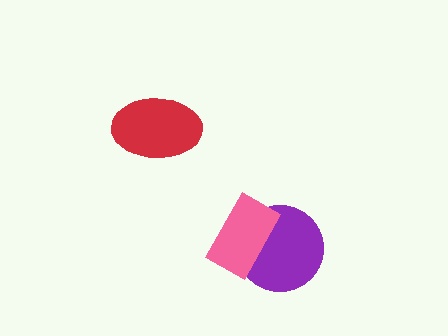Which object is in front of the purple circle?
The pink rectangle is in front of the purple circle.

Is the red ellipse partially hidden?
No, no other shape covers it.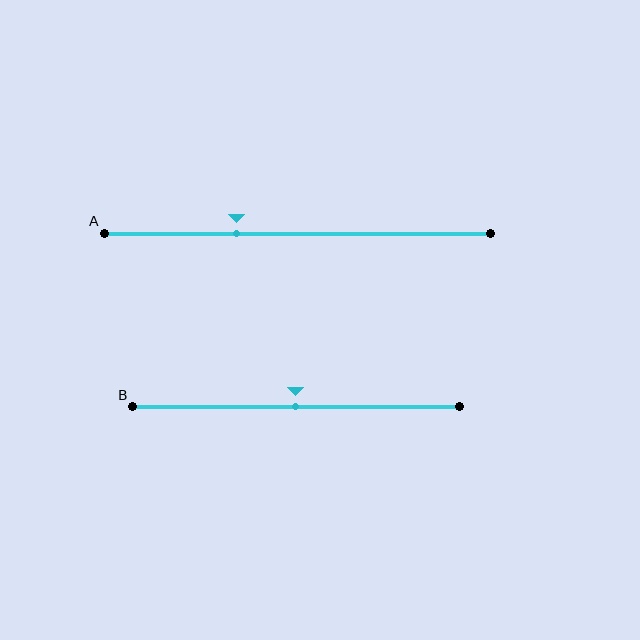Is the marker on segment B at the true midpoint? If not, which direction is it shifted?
Yes, the marker on segment B is at the true midpoint.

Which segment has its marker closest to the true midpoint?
Segment B has its marker closest to the true midpoint.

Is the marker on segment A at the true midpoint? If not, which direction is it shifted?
No, the marker on segment A is shifted to the left by about 16% of the segment length.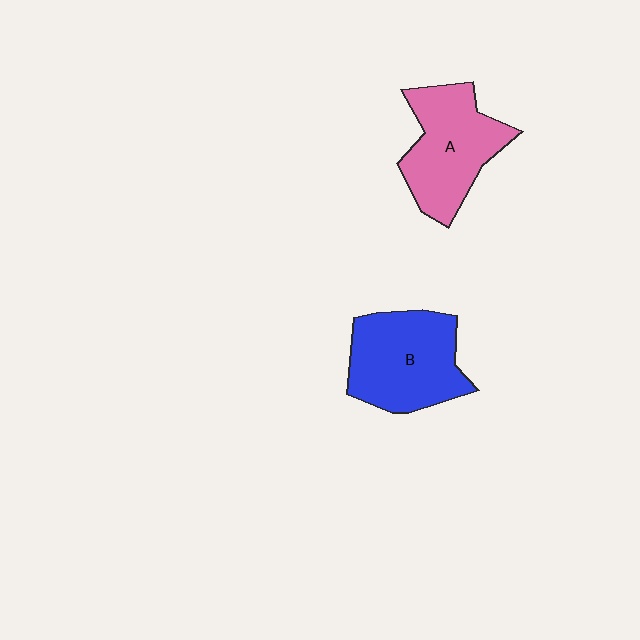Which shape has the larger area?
Shape B (blue).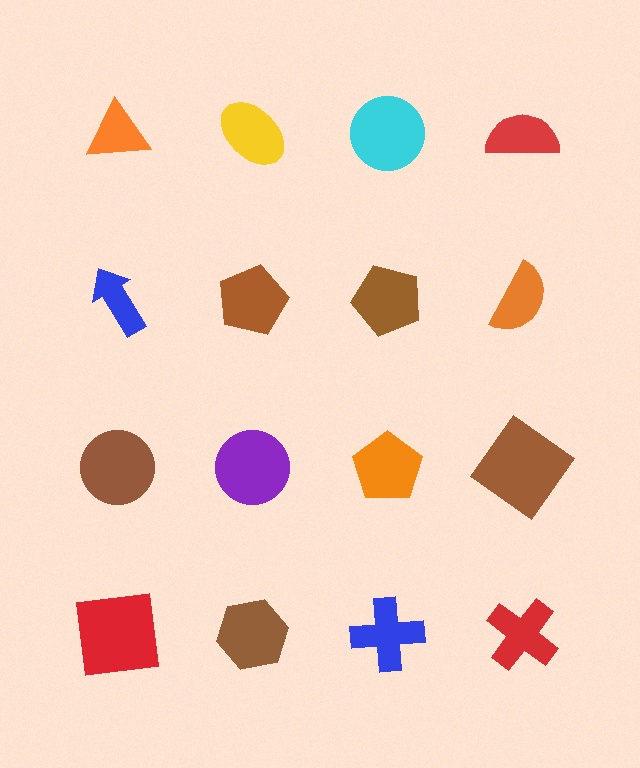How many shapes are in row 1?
4 shapes.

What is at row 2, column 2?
A brown pentagon.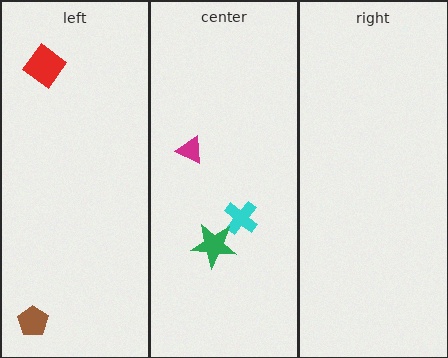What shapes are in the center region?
The cyan cross, the magenta triangle, the green star.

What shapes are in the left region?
The brown pentagon, the red diamond.